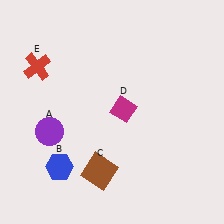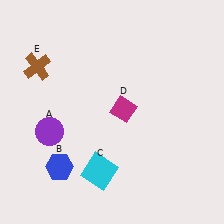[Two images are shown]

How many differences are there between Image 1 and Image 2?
There are 2 differences between the two images.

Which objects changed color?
C changed from brown to cyan. E changed from red to brown.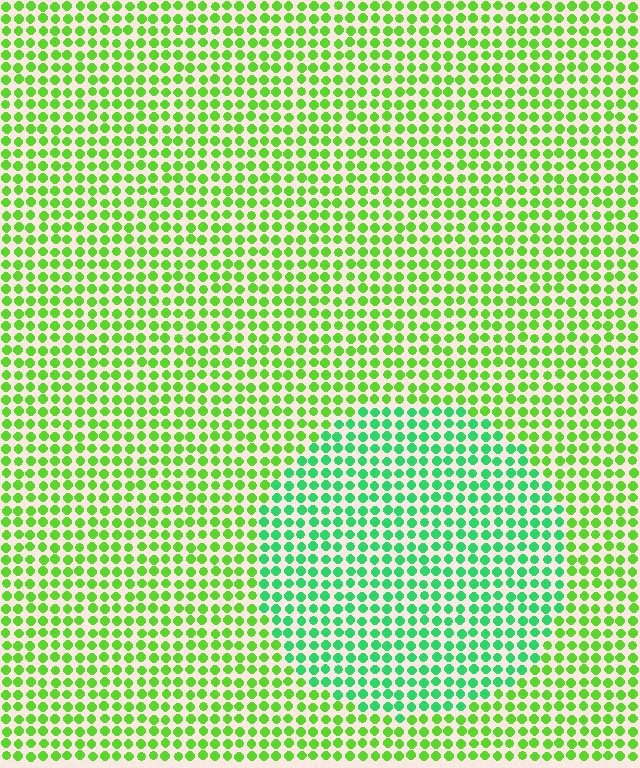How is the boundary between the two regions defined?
The boundary is defined purely by a slight shift in hue (about 38 degrees). Spacing, size, and orientation are identical on both sides.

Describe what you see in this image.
The image is filled with small lime elements in a uniform arrangement. A circle-shaped region is visible where the elements are tinted to a slightly different hue, forming a subtle color boundary.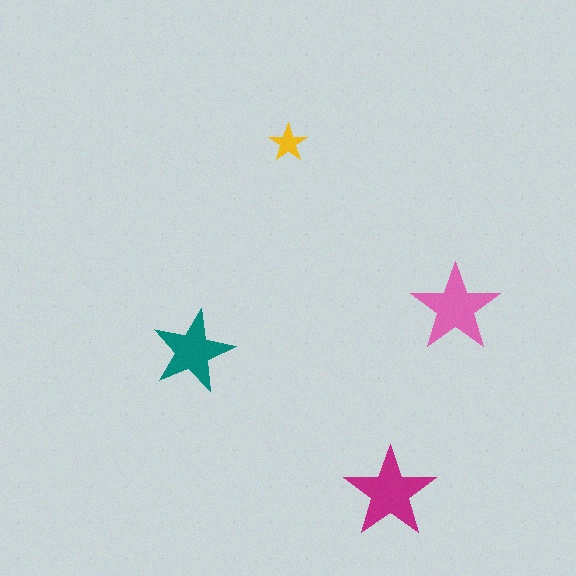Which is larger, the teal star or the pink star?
The pink one.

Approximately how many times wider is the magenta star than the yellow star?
About 2.5 times wider.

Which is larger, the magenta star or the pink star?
The magenta one.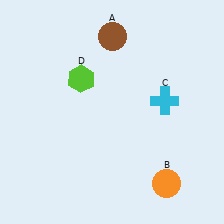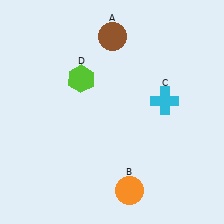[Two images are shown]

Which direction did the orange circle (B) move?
The orange circle (B) moved left.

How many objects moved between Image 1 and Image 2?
1 object moved between the two images.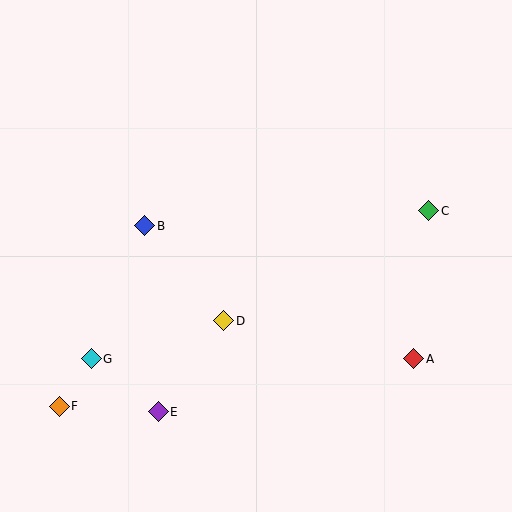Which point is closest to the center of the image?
Point D at (224, 321) is closest to the center.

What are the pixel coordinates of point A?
Point A is at (414, 359).